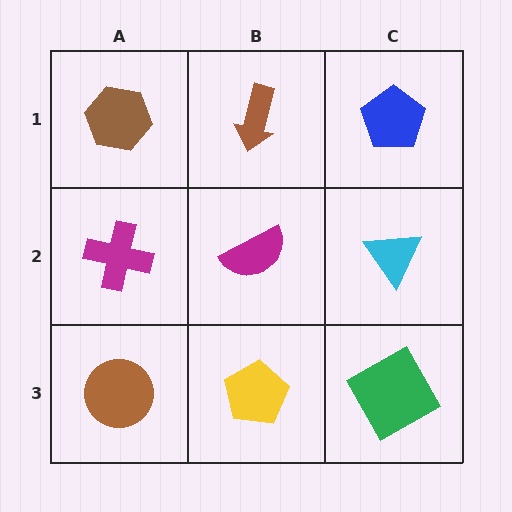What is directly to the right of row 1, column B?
A blue pentagon.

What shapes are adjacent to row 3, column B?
A magenta semicircle (row 2, column B), a brown circle (row 3, column A), a green square (row 3, column C).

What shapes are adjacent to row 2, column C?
A blue pentagon (row 1, column C), a green square (row 3, column C), a magenta semicircle (row 2, column B).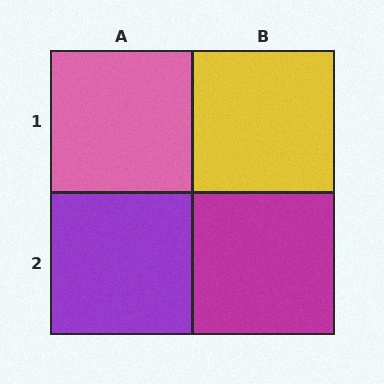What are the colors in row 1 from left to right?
Pink, yellow.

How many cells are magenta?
1 cell is magenta.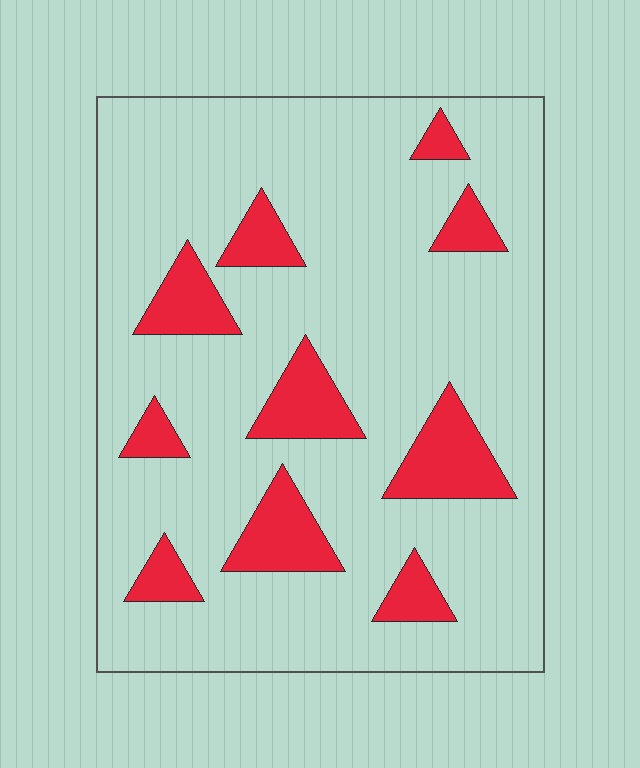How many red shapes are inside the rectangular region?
10.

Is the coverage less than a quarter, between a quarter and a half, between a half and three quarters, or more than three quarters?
Less than a quarter.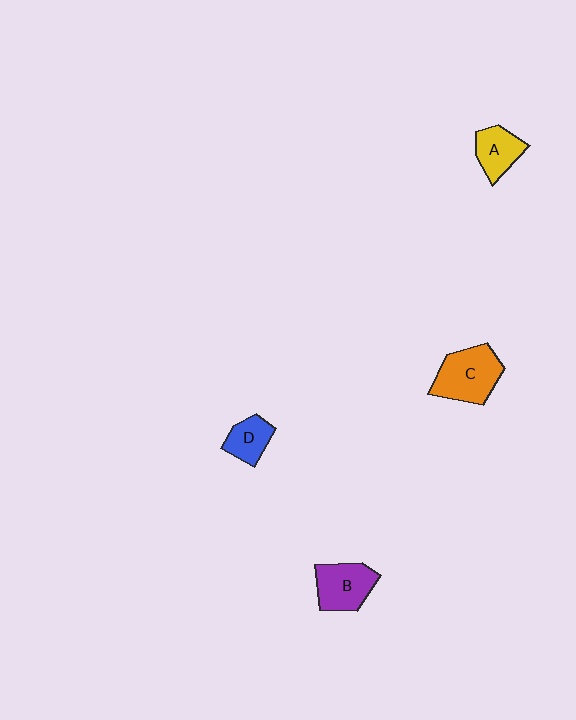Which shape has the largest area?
Shape C (orange).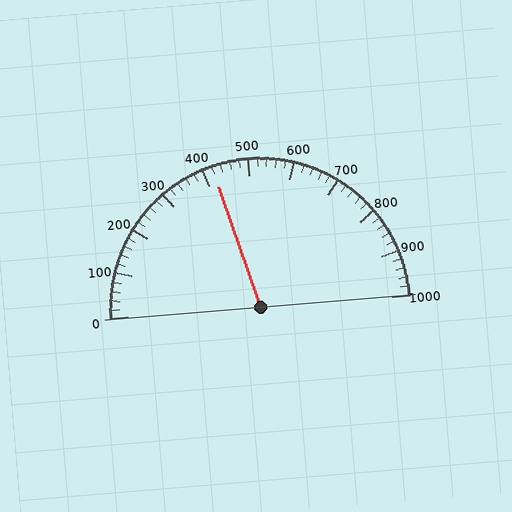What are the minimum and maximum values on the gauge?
The gauge ranges from 0 to 1000.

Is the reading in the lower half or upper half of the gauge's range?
The reading is in the lower half of the range (0 to 1000).